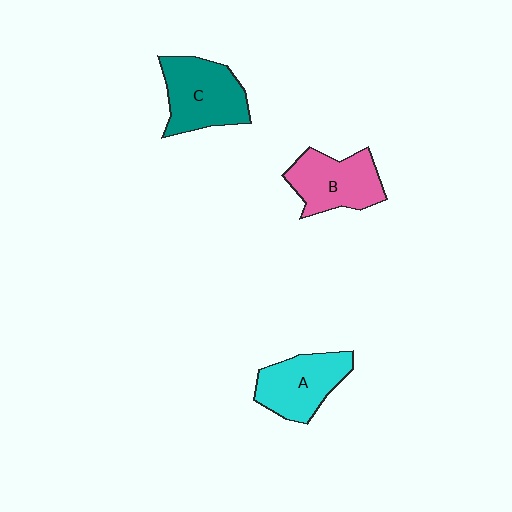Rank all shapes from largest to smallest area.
From largest to smallest: C (teal), B (pink), A (cyan).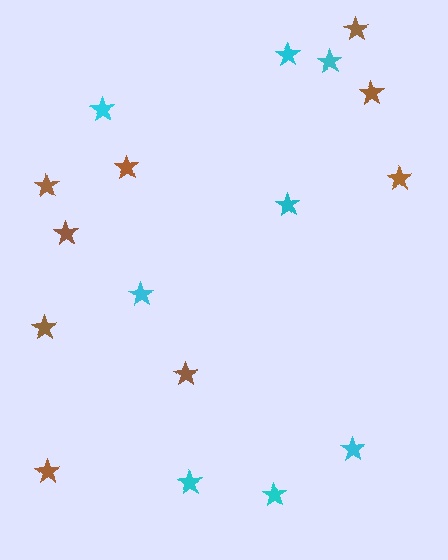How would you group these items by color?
There are 2 groups: one group of cyan stars (8) and one group of brown stars (9).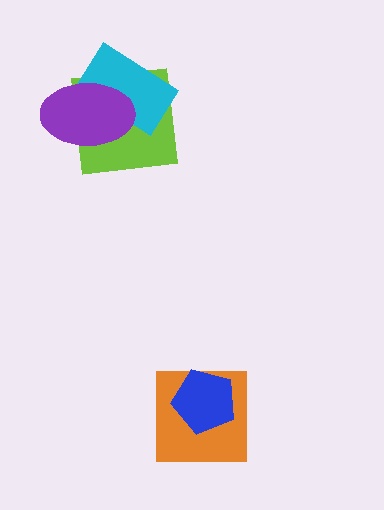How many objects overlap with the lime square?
2 objects overlap with the lime square.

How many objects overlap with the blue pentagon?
1 object overlaps with the blue pentagon.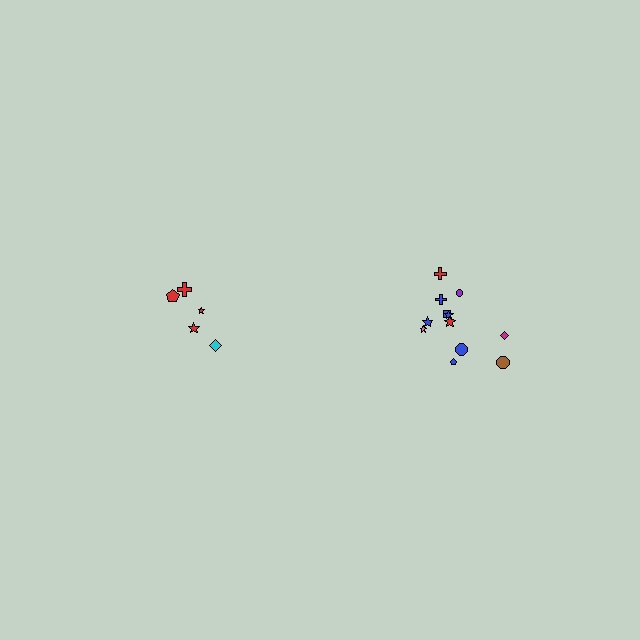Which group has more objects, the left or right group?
The right group.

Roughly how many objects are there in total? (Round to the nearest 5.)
Roughly 15 objects in total.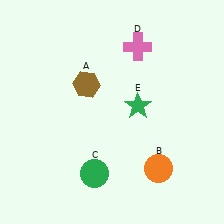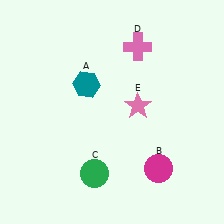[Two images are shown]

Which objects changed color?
A changed from brown to teal. B changed from orange to magenta. E changed from green to pink.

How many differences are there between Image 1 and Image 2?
There are 3 differences between the two images.